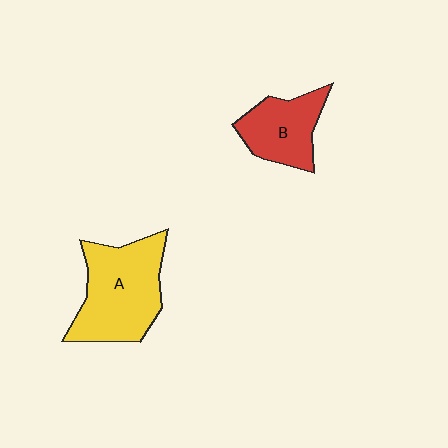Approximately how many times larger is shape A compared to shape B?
Approximately 1.6 times.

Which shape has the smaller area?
Shape B (red).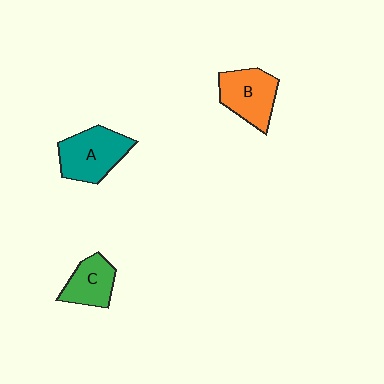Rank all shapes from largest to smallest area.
From largest to smallest: A (teal), B (orange), C (green).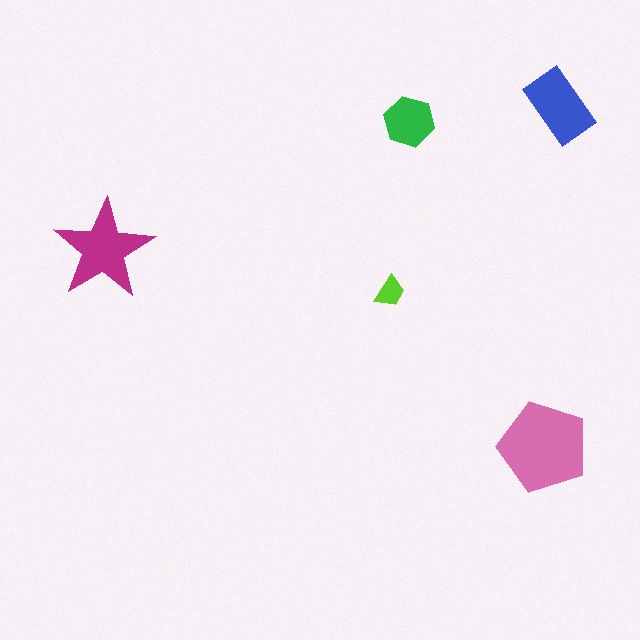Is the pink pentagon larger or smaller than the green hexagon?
Larger.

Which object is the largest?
The pink pentagon.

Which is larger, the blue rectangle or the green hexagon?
The blue rectangle.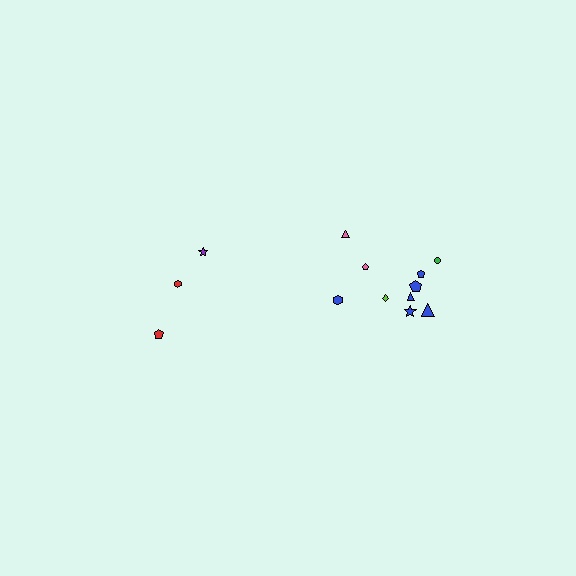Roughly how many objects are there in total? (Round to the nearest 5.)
Roughly 15 objects in total.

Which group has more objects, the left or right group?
The right group.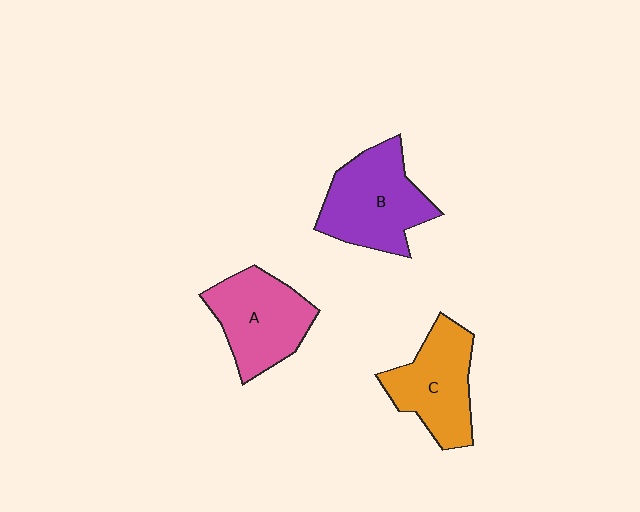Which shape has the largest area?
Shape B (purple).